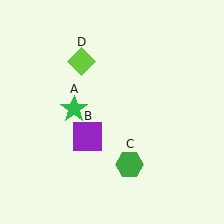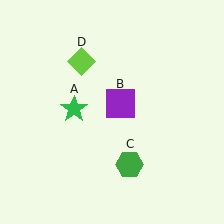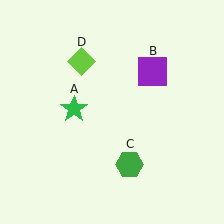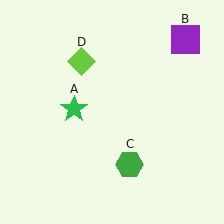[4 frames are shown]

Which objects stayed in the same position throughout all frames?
Green star (object A) and green hexagon (object C) and lime diamond (object D) remained stationary.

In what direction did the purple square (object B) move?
The purple square (object B) moved up and to the right.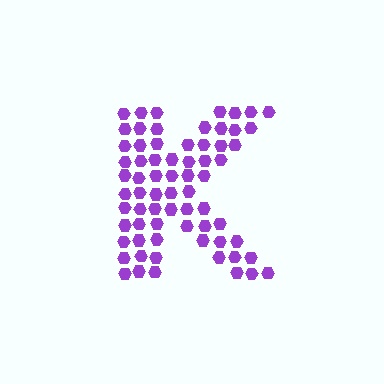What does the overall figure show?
The overall figure shows the letter K.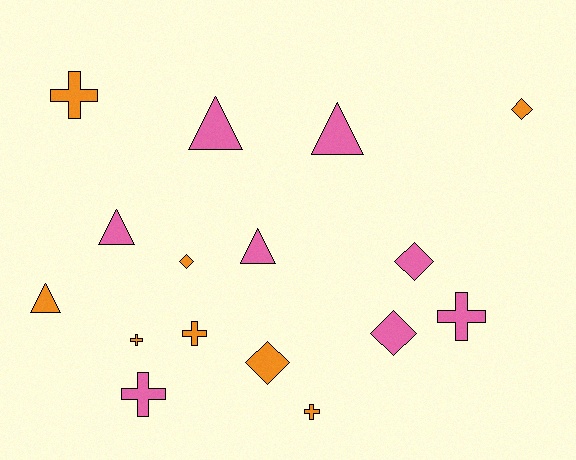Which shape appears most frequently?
Cross, with 6 objects.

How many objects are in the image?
There are 16 objects.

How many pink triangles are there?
There are 4 pink triangles.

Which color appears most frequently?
Pink, with 8 objects.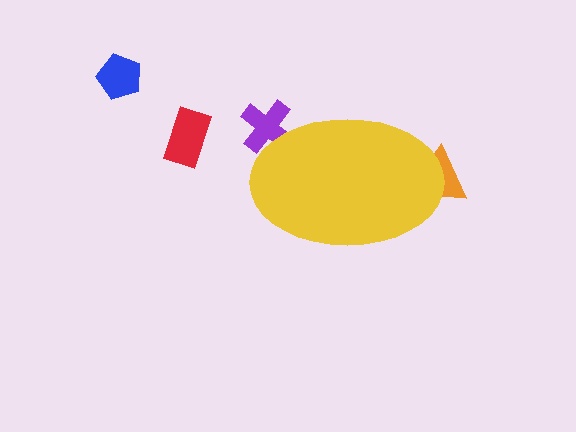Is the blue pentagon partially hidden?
No, the blue pentagon is fully visible.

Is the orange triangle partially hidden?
Yes, the orange triangle is partially hidden behind the yellow ellipse.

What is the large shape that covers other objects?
A yellow ellipse.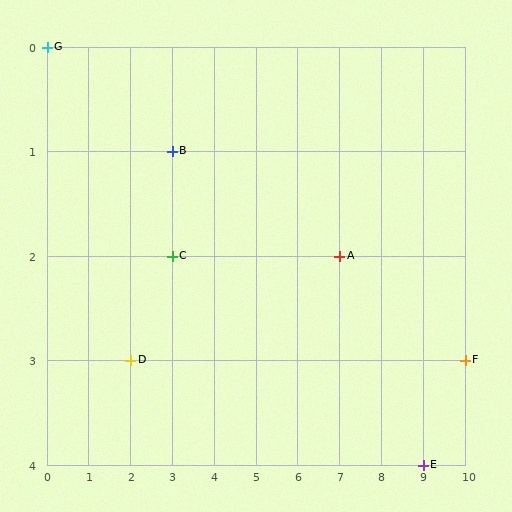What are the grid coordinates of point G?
Point G is at grid coordinates (0, 0).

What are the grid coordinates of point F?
Point F is at grid coordinates (10, 3).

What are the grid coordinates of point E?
Point E is at grid coordinates (9, 4).